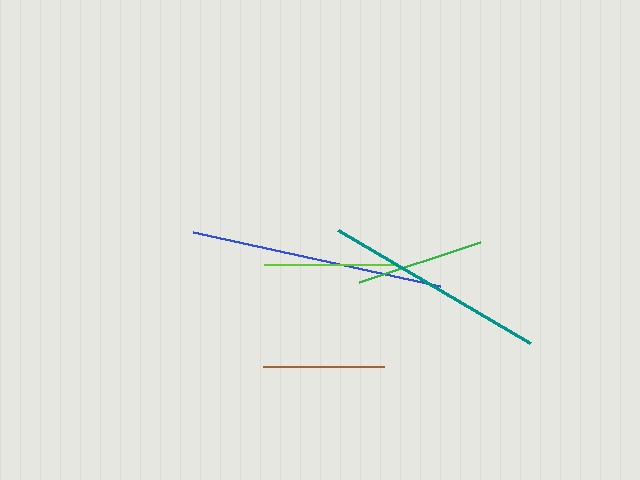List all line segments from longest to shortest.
From longest to shortest: blue, teal, lime, green, brown.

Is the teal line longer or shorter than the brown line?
The teal line is longer than the brown line.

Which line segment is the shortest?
The brown line is the shortest at approximately 121 pixels.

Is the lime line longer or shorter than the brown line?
The lime line is longer than the brown line.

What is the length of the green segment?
The green segment is approximately 127 pixels long.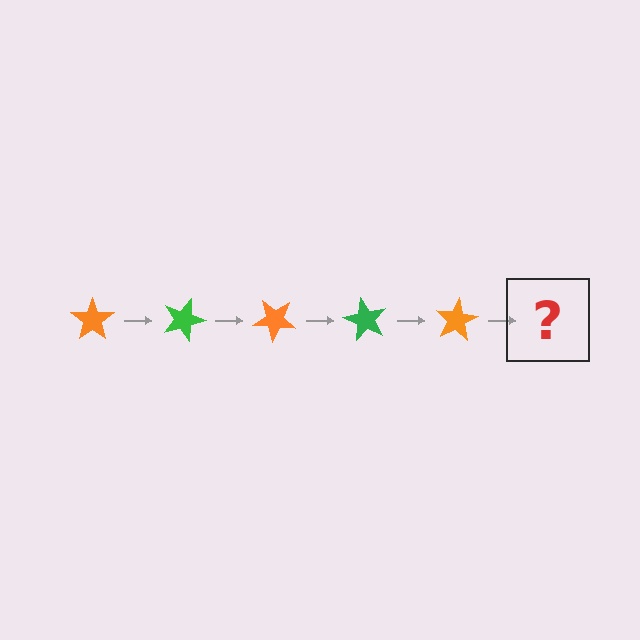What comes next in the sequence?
The next element should be a green star, rotated 100 degrees from the start.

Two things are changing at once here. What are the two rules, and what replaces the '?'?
The two rules are that it rotates 20 degrees each step and the color cycles through orange and green. The '?' should be a green star, rotated 100 degrees from the start.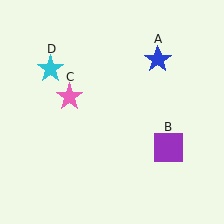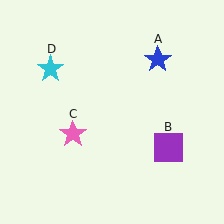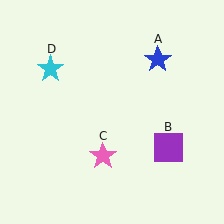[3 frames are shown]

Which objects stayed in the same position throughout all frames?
Blue star (object A) and purple square (object B) and cyan star (object D) remained stationary.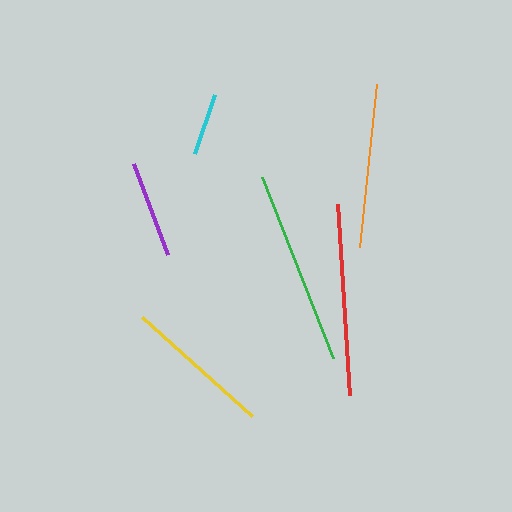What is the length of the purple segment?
The purple segment is approximately 98 pixels long.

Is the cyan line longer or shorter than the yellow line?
The yellow line is longer than the cyan line.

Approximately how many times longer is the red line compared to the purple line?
The red line is approximately 2.0 times the length of the purple line.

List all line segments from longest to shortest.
From longest to shortest: green, red, orange, yellow, purple, cyan.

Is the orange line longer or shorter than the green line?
The green line is longer than the orange line.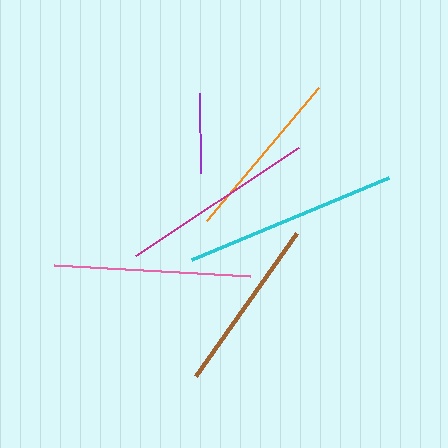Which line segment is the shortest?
The purple line is the shortest at approximately 80 pixels.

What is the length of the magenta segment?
The magenta segment is approximately 195 pixels long.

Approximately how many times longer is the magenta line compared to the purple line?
The magenta line is approximately 2.5 times the length of the purple line.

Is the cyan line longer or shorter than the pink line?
The cyan line is longer than the pink line.